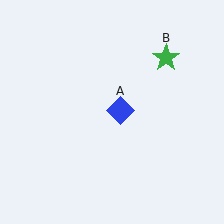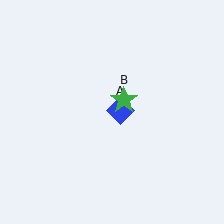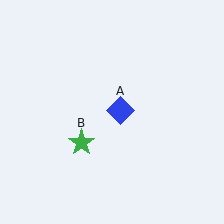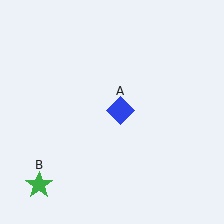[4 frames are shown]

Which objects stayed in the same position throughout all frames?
Blue diamond (object A) remained stationary.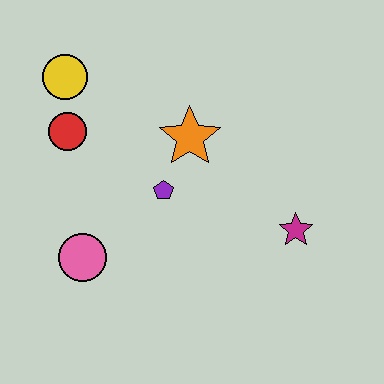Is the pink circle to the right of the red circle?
Yes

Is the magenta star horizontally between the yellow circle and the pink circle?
No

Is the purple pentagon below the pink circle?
No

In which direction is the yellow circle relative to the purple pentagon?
The yellow circle is above the purple pentagon.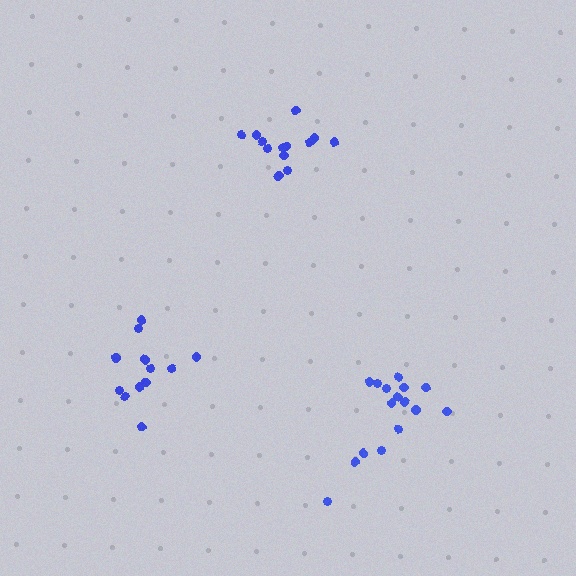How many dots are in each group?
Group 1: 13 dots, Group 2: 16 dots, Group 3: 12 dots (41 total).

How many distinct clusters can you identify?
There are 3 distinct clusters.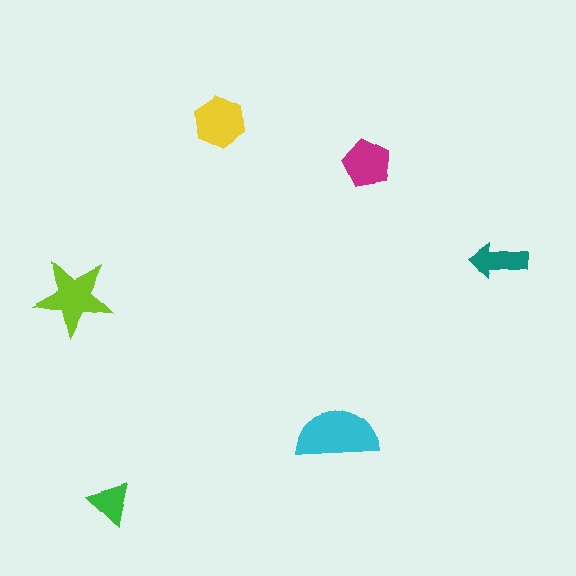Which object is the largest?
The cyan semicircle.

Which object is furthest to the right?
The teal arrow is rightmost.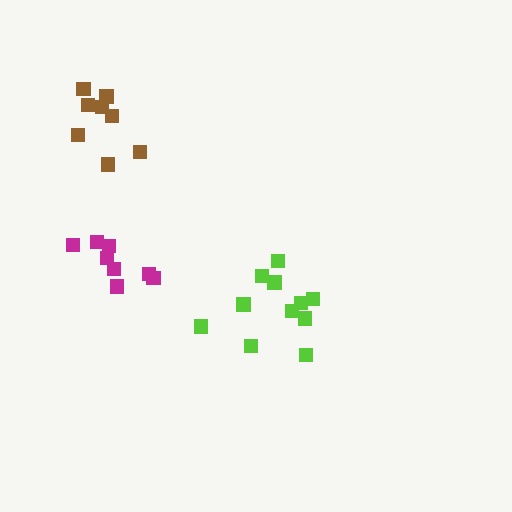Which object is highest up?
The brown cluster is topmost.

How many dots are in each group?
Group 1: 11 dots, Group 2: 8 dots, Group 3: 8 dots (27 total).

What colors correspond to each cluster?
The clusters are colored: lime, magenta, brown.